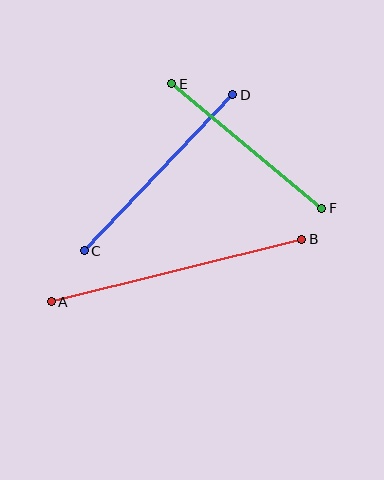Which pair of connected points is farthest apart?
Points A and B are farthest apart.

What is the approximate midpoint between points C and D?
The midpoint is at approximately (158, 173) pixels.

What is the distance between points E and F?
The distance is approximately 195 pixels.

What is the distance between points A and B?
The distance is approximately 258 pixels.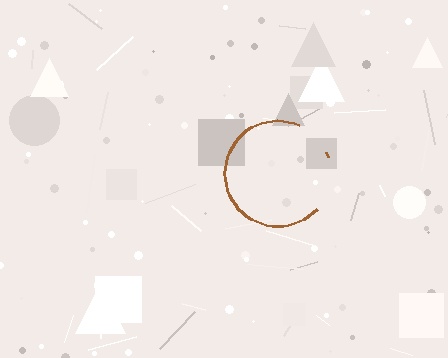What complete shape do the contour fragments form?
The contour fragments form a circle.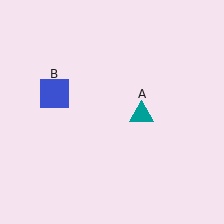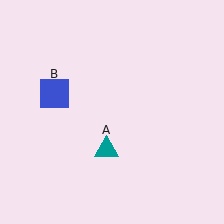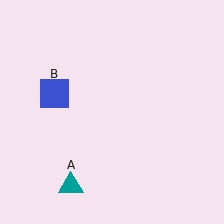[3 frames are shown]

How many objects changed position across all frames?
1 object changed position: teal triangle (object A).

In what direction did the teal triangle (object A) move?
The teal triangle (object A) moved down and to the left.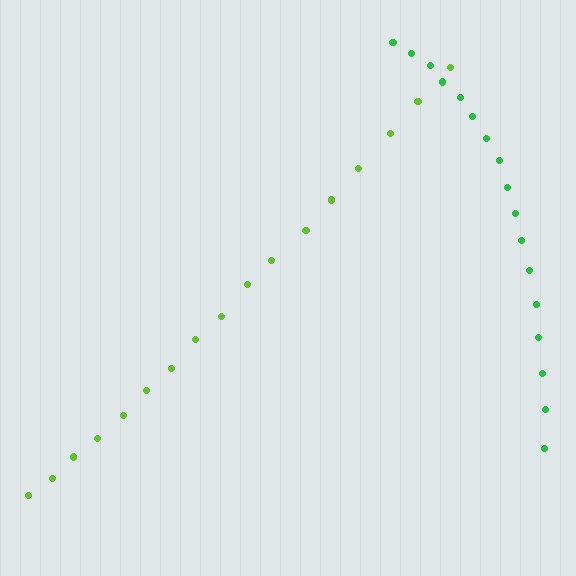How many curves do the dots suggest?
There are 2 distinct paths.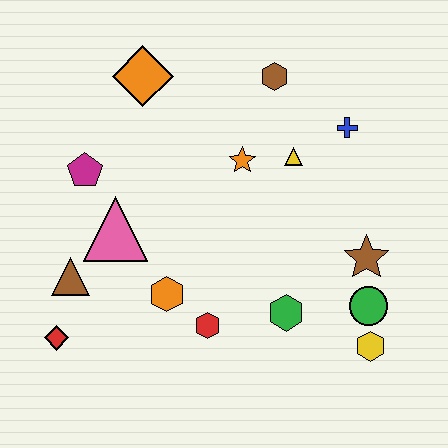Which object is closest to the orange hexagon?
The red hexagon is closest to the orange hexagon.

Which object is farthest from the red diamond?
The blue cross is farthest from the red diamond.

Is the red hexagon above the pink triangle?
No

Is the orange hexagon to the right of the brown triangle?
Yes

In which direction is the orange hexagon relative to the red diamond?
The orange hexagon is to the right of the red diamond.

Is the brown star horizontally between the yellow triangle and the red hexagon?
No